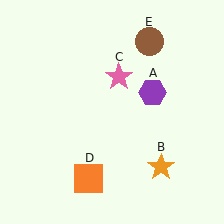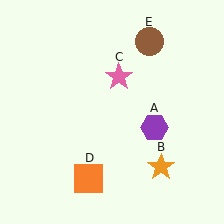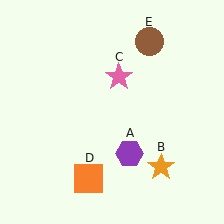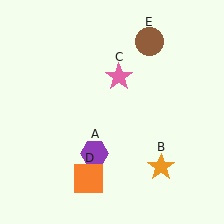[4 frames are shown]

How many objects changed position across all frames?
1 object changed position: purple hexagon (object A).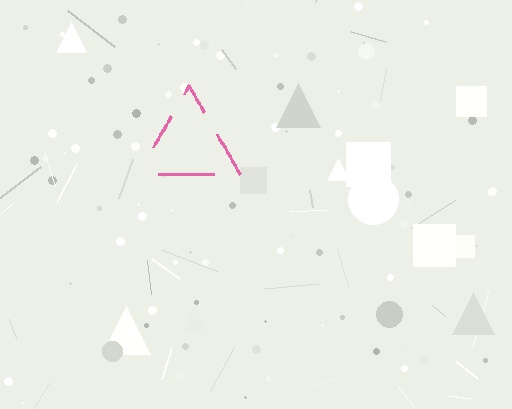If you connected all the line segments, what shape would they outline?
They would outline a triangle.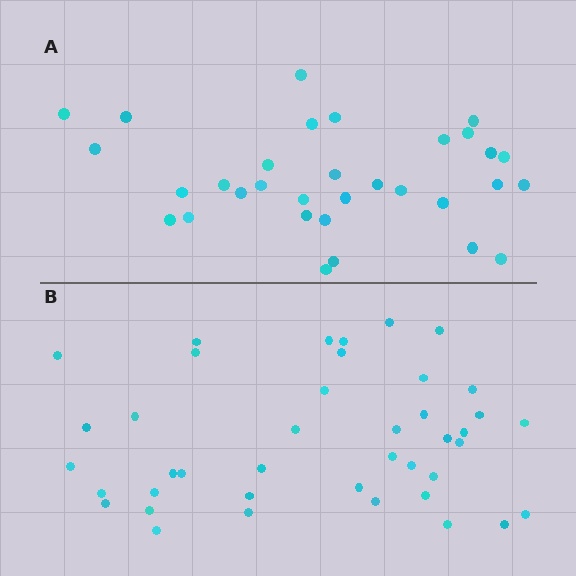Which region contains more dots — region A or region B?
Region B (the bottom region) has more dots.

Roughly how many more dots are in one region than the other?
Region B has roughly 8 or so more dots than region A.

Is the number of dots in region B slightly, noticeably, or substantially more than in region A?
Region B has noticeably more, but not dramatically so. The ratio is roughly 1.3 to 1.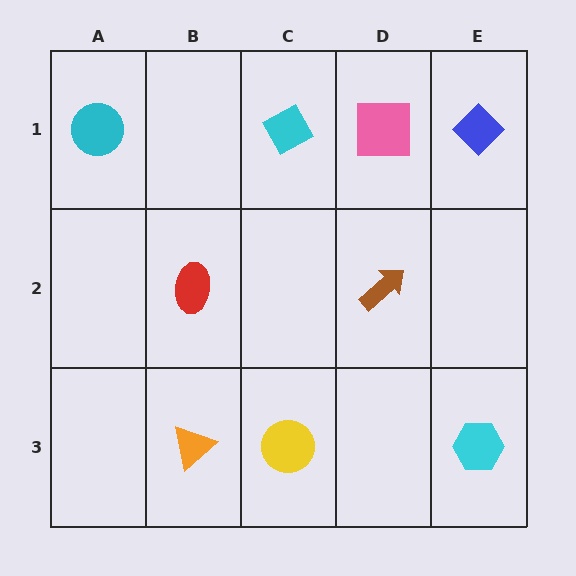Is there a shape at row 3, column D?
No, that cell is empty.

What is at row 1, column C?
A cyan diamond.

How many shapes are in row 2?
2 shapes.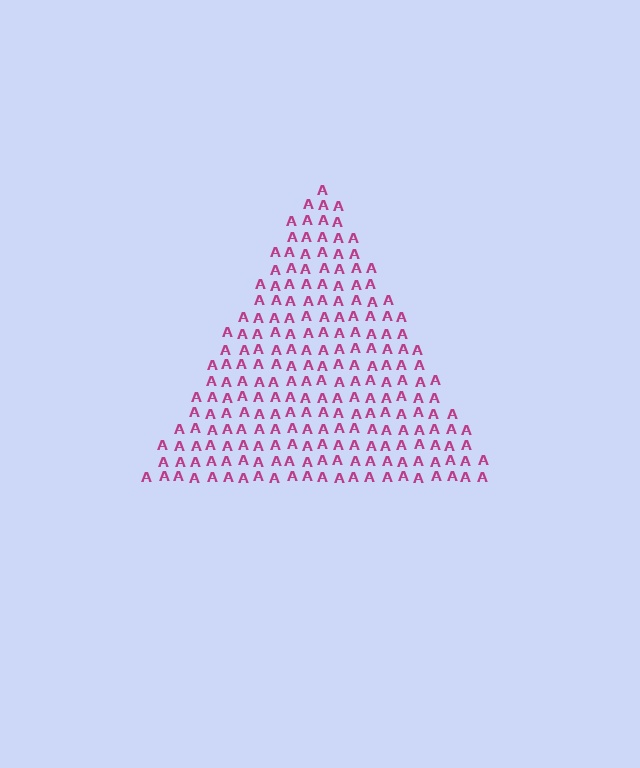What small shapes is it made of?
It is made of small letter A's.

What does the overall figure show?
The overall figure shows a triangle.